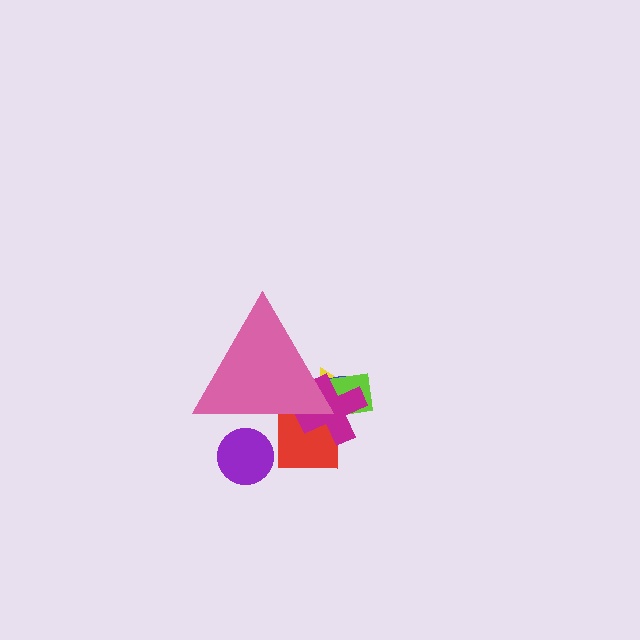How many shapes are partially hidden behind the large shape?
6 shapes are partially hidden.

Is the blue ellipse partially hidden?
Yes, the blue ellipse is partially hidden behind the pink triangle.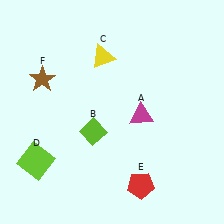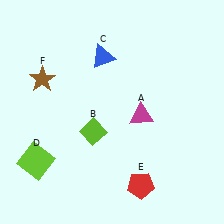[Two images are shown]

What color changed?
The triangle (C) changed from yellow in Image 1 to blue in Image 2.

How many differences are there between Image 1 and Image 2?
There is 1 difference between the two images.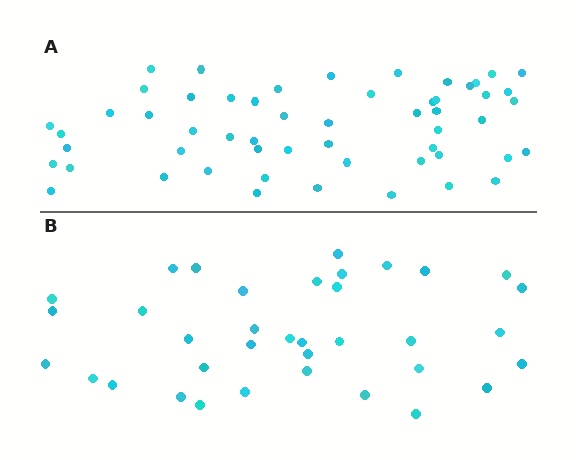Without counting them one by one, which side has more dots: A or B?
Region A (the top region) has more dots.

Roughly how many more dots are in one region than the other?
Region A has approximately 20 more dots than region B.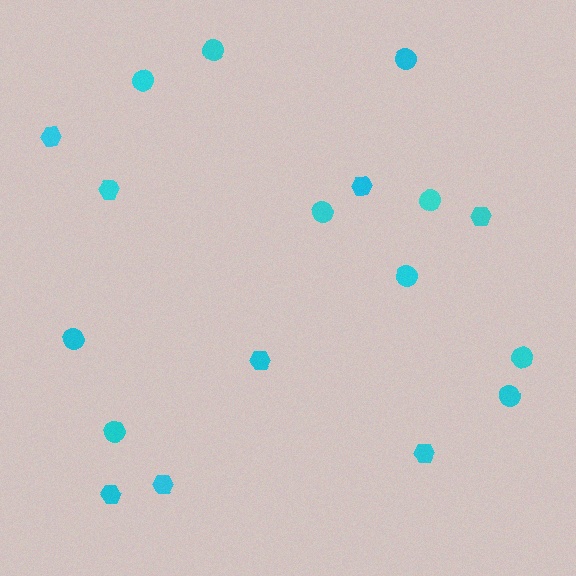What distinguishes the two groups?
There are 2 groups: one group of circles (10) and one group of hexagons (8).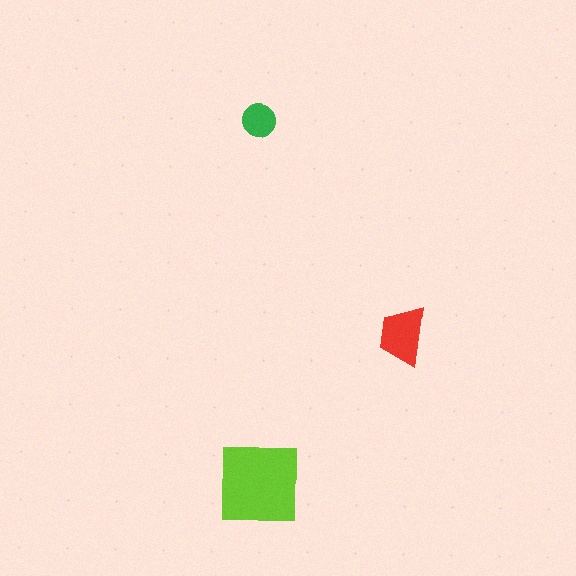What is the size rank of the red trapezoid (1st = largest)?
2nd.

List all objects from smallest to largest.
The green circle, the red trapezoid, the lime square.